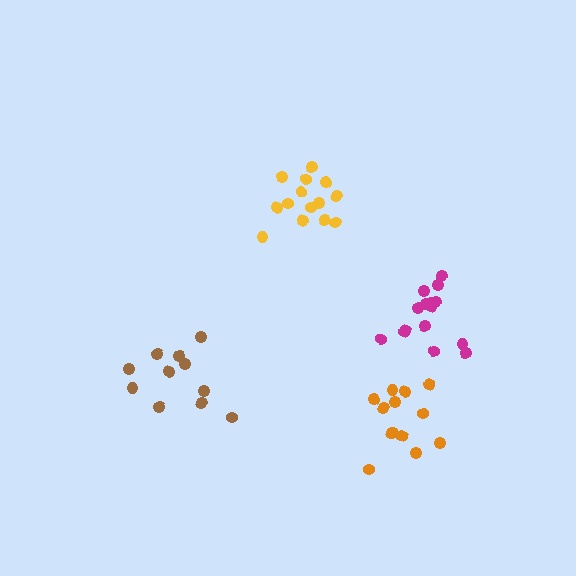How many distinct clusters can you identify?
There are 4 distinct clusters.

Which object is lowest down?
The orange cluster is bottommost.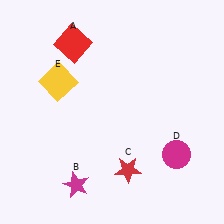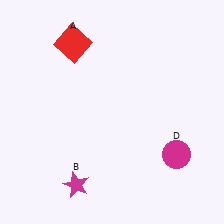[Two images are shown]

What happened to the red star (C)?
The red star (C) was removed in Image 2. It was in the bottom-right area of Image 1.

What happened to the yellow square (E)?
The yellow square (E) was removed in Image 2. It was in the top-left area of Image 1.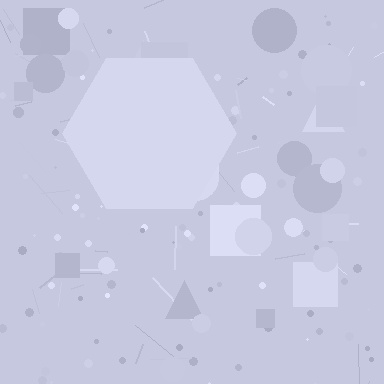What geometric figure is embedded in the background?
A hexagon is embedded in the background.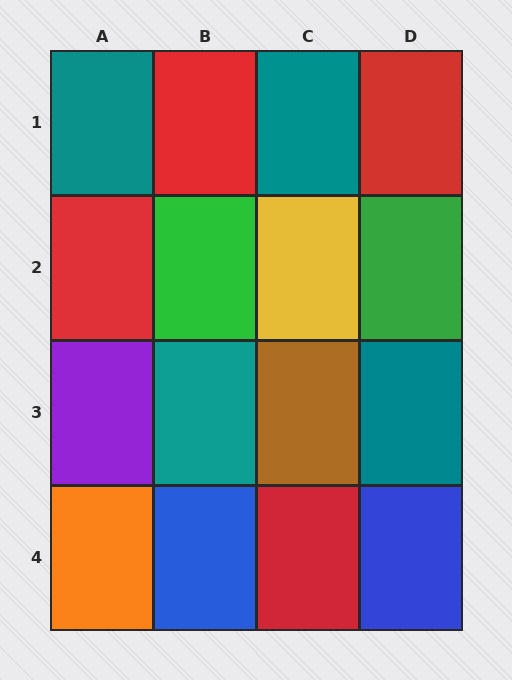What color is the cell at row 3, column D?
Teal.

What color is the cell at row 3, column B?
Teal.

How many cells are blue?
2 cells are blue.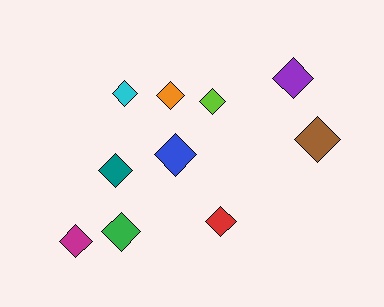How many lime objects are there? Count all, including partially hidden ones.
There is 1 lime object.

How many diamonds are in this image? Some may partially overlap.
There are 10 diamonds.